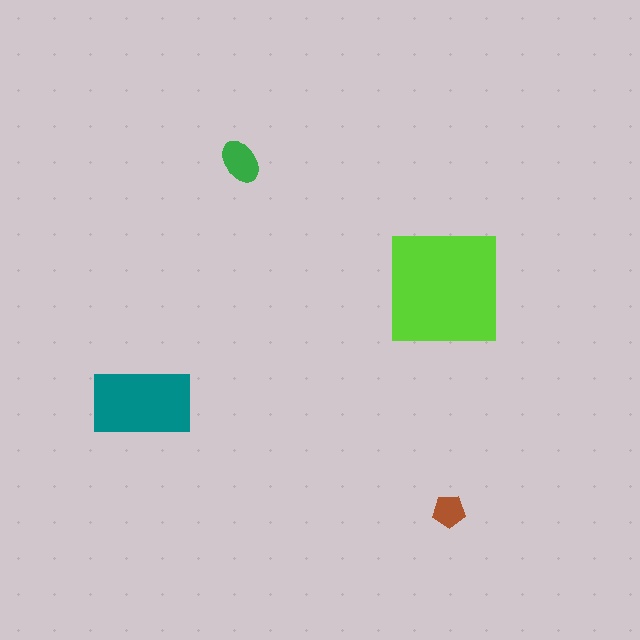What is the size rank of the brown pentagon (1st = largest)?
4th.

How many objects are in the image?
There are 4 objects in the image.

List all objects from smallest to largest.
The brown pentagon, the green ellipse, the teal rectangle, the lime square.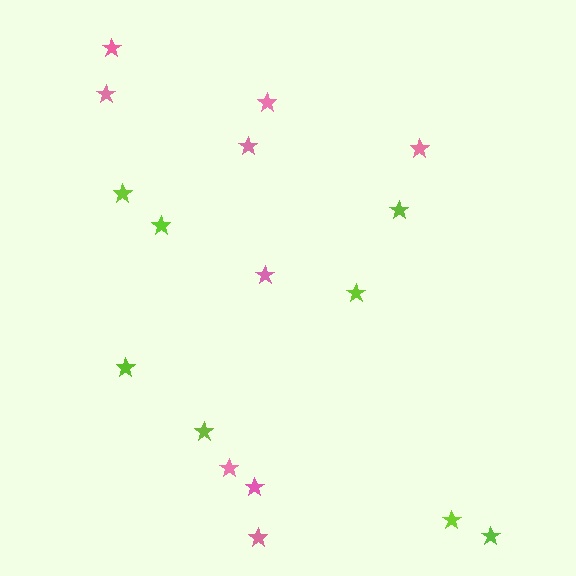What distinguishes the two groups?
There are 2 groups: one group of lime stars (8) and one group of pink stars (9).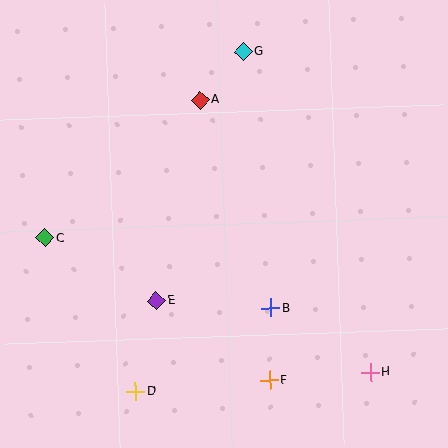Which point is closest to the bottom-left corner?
Point D is closest to the bottom-left corner.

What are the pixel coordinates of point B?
Point B is at (270, 308).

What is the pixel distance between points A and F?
The distance between A and F is 289 pixels.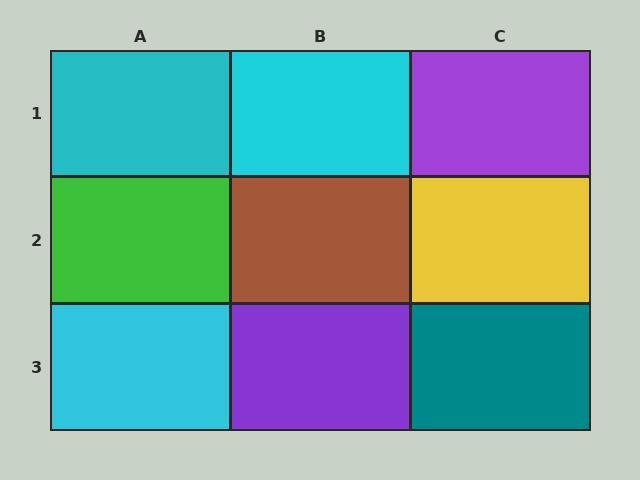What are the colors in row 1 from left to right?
Cyan, cyan, purple.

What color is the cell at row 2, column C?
Yellow.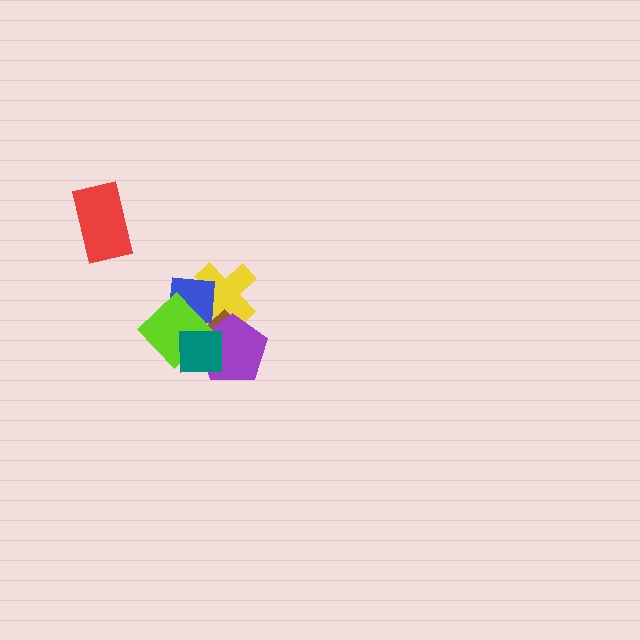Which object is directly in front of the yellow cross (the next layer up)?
The purple pentagon is directly in front of the yellow cross.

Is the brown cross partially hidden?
Yes, it is partially covered by another shape.